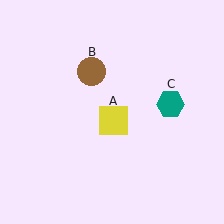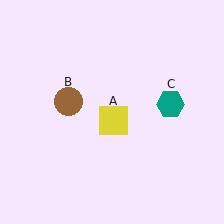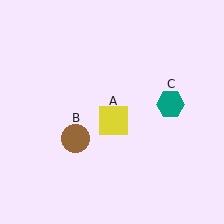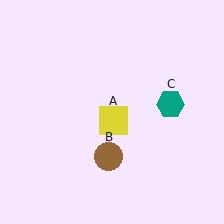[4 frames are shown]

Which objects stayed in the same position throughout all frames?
Yellow square (object A) and teal hexagon (object C) remained stationary.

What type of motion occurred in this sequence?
The brown circle (object B) rotated counterclockwise around the center of the scene.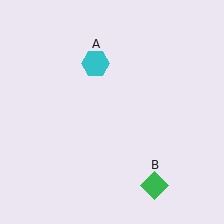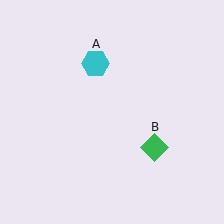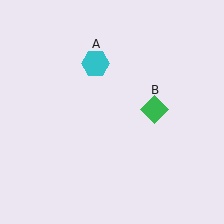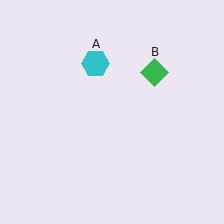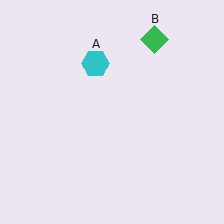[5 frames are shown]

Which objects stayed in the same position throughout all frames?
Cyan hexagon (object A) remained stationary.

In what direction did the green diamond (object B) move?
The green diamond (object B) moved up.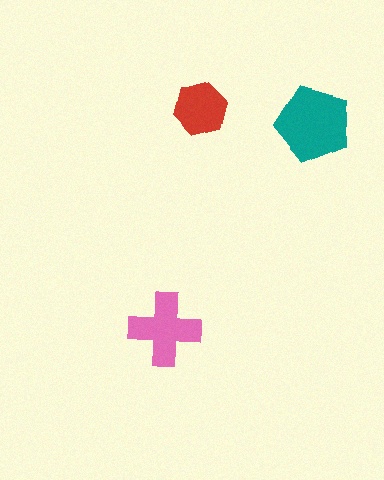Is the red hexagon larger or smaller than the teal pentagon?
Smaller.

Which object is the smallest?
The red hexagon.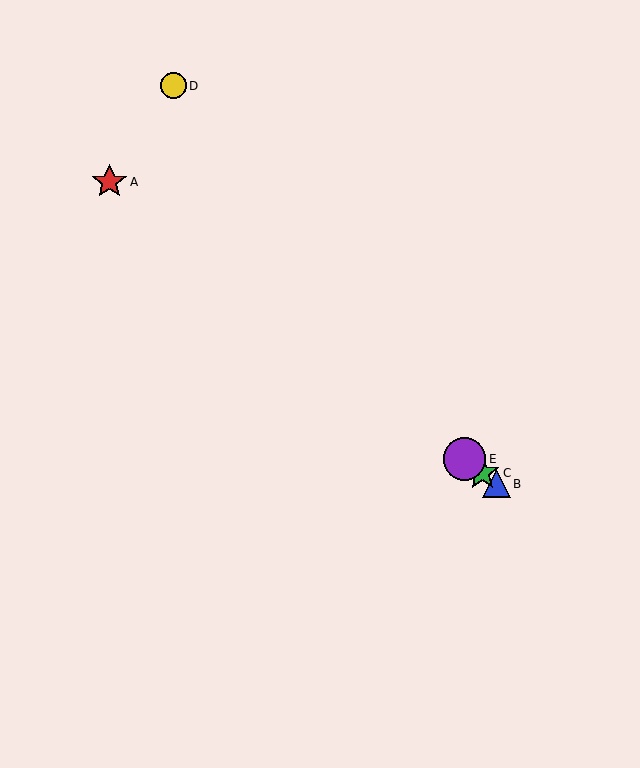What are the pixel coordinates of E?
Object E is at (465, 459).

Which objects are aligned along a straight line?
Objects A, B, C, E are aligned along a straight line.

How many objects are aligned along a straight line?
4 objects (A, B, C, E) are aligned along a straight line.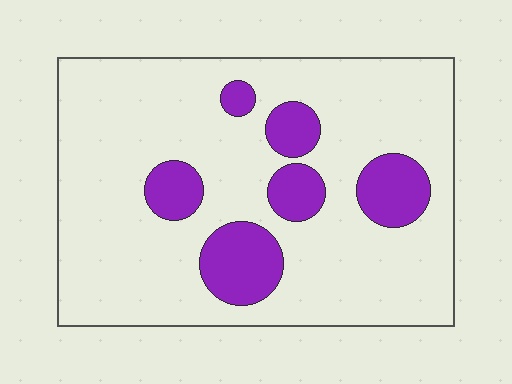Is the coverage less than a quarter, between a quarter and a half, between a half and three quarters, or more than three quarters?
Less than a quarter.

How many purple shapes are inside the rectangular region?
6.